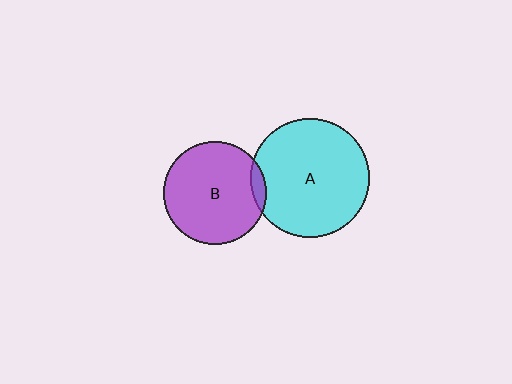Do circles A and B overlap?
Yes.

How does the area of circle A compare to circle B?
Approximately 1.3 times.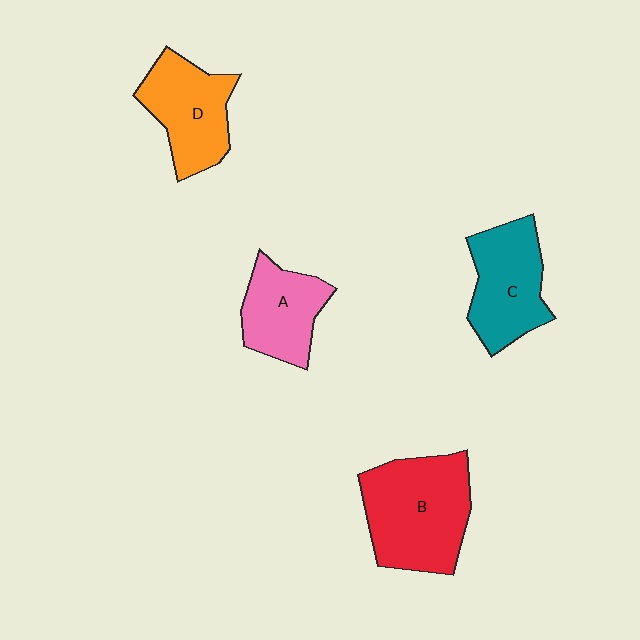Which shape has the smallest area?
Shape A (pink).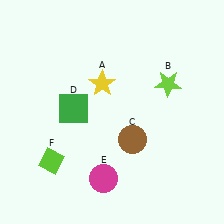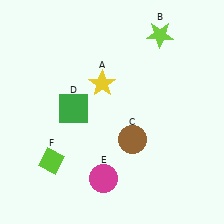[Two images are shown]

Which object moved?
The lime star (B) moved up.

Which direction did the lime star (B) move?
The lime star (B) moved up.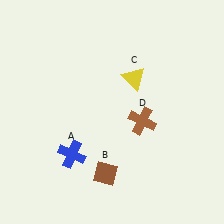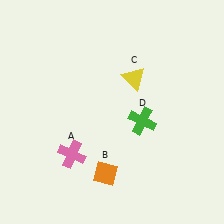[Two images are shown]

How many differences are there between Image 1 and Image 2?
There are 3 differences between the two images.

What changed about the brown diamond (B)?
In Image 1, B is brown. In Image 2, it changed to orange.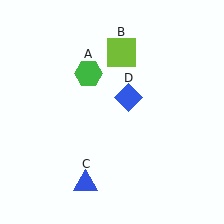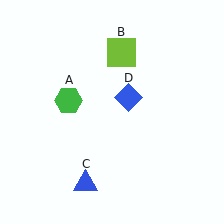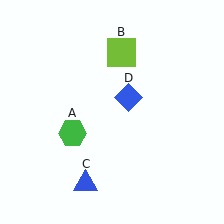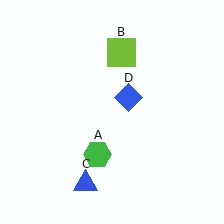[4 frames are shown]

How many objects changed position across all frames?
1 object changed position: green hexagon (object A).